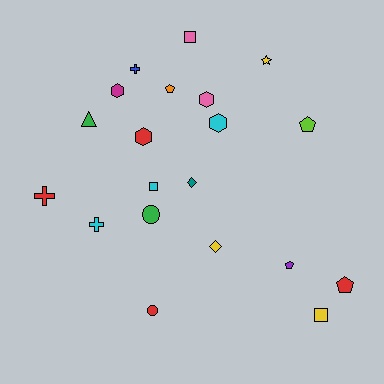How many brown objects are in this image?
There are no brown objects.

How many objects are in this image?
There are 20 objects.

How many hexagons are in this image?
There are 4 hexagons.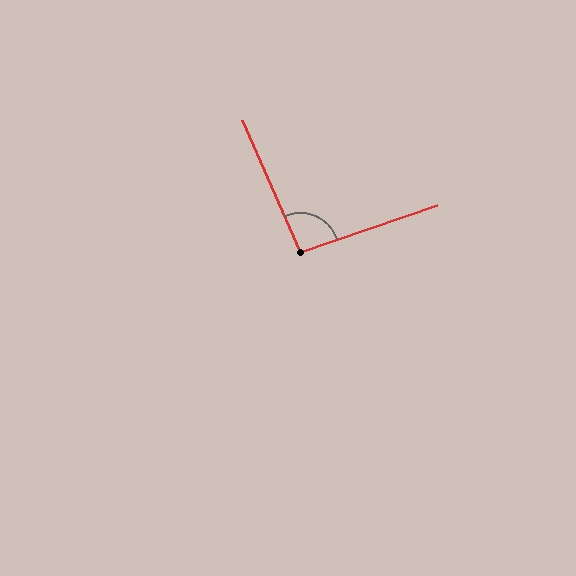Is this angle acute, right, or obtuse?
It is obtuse.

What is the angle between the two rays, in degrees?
Approximately 95 degrees.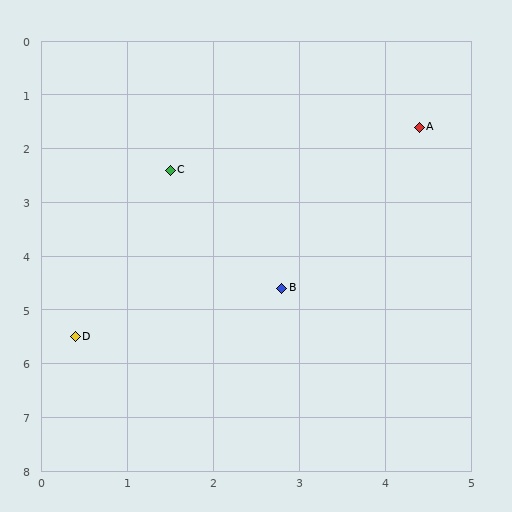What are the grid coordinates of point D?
Point D is at approximately (0.4, 5.5).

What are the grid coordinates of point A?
Point A is at approximately (4.4, 1.6).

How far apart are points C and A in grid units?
Points C and A are about 3.0 grid units apart.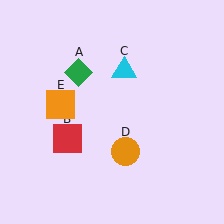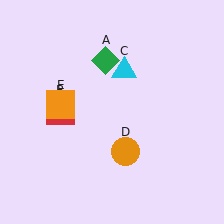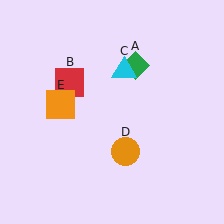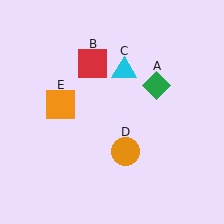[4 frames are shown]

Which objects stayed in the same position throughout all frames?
Cyan triangle (object C) and orange circle (object D) and orange square (object E) remained stationary.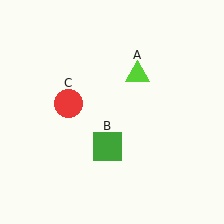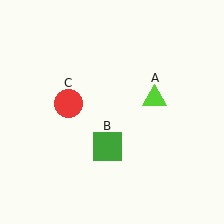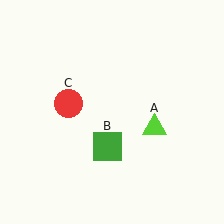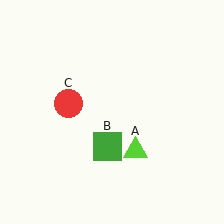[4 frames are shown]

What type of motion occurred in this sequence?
The lime triangle (object A) rotated clockwise around the center of the scene.